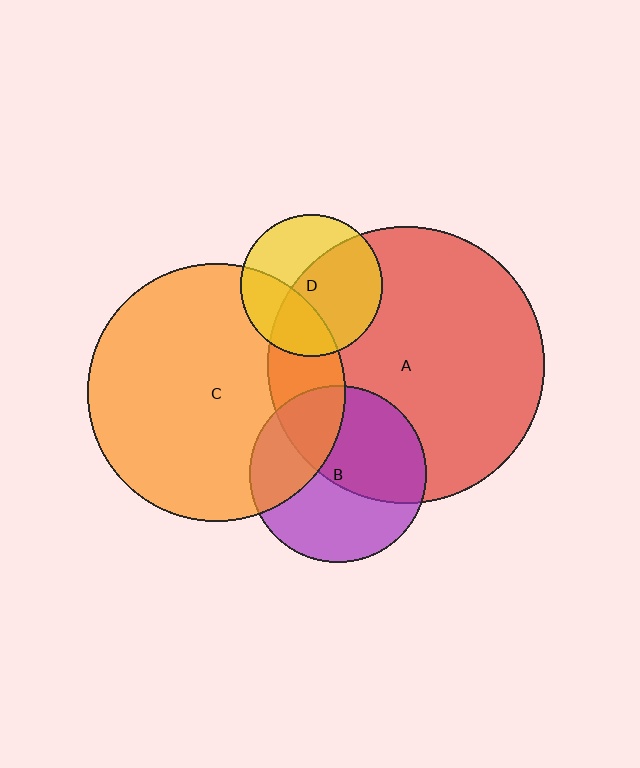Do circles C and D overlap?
Yes.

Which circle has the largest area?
Circle A (red).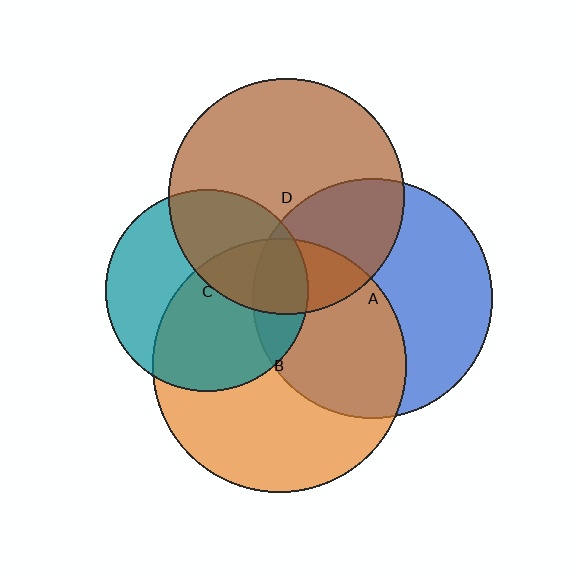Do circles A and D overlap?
Yes.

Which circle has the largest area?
Circle B (orange).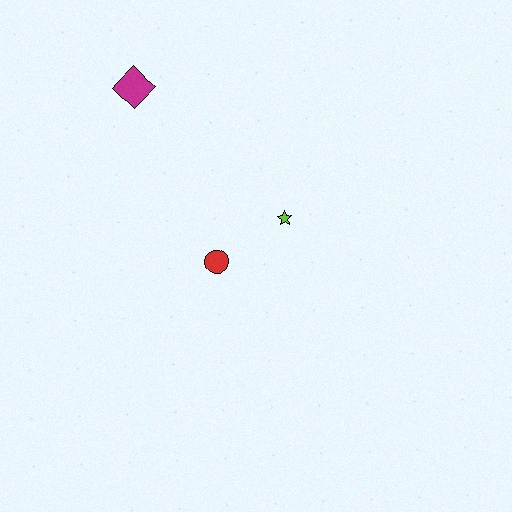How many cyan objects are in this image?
There are no cyan objects.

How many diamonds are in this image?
There is 1 diamond.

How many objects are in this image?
There are 3 objects.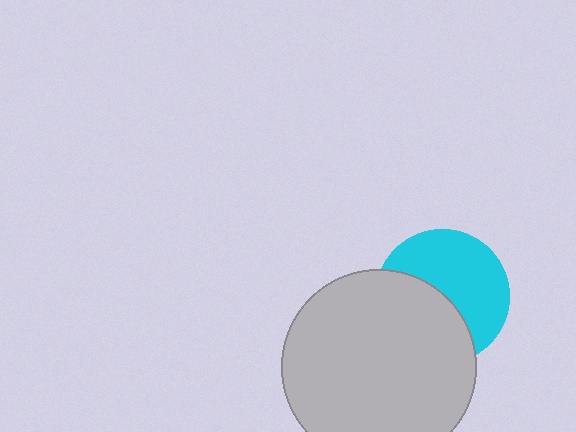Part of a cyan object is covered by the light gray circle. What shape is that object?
It is a circle.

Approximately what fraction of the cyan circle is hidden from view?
Roughly 45% of the cyan circle is hidden behind the light gray circle.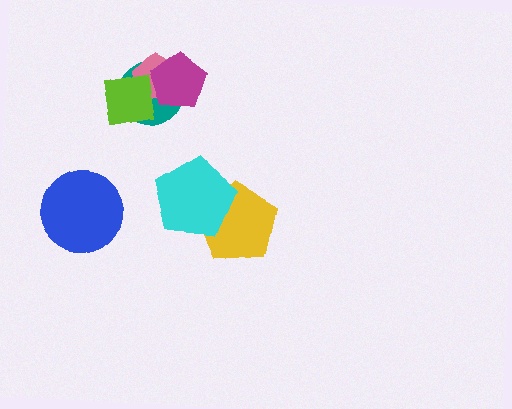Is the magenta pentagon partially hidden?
Yes, it is partially covered by another shape.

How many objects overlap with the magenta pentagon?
3 objects overlap with the magenta pentagon.